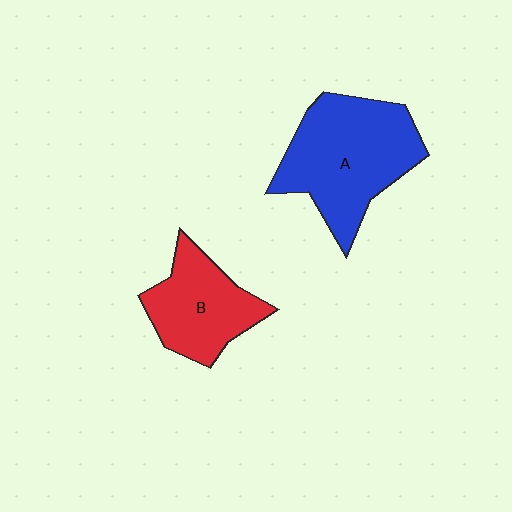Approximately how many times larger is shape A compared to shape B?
Approximately 1.5 times.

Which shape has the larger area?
Shape A (blue).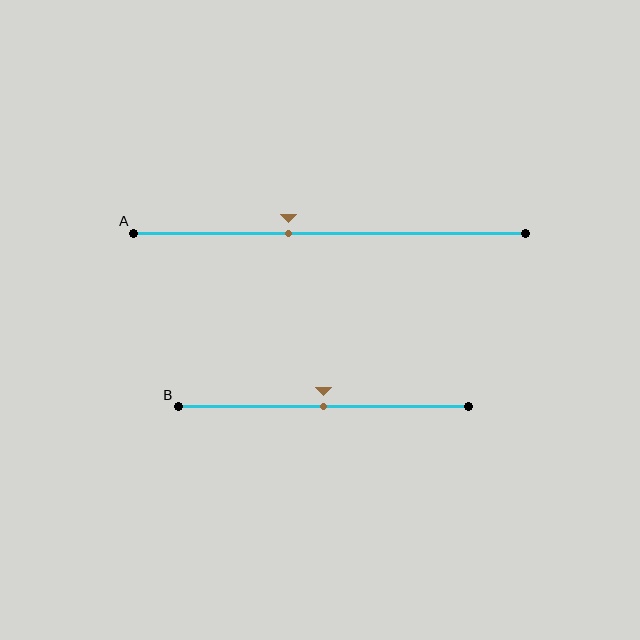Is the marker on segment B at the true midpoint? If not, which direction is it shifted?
Yes, the marker on segment B is at the true midpoint.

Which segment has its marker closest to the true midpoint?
Segment B has its marker closest to the true midpoint.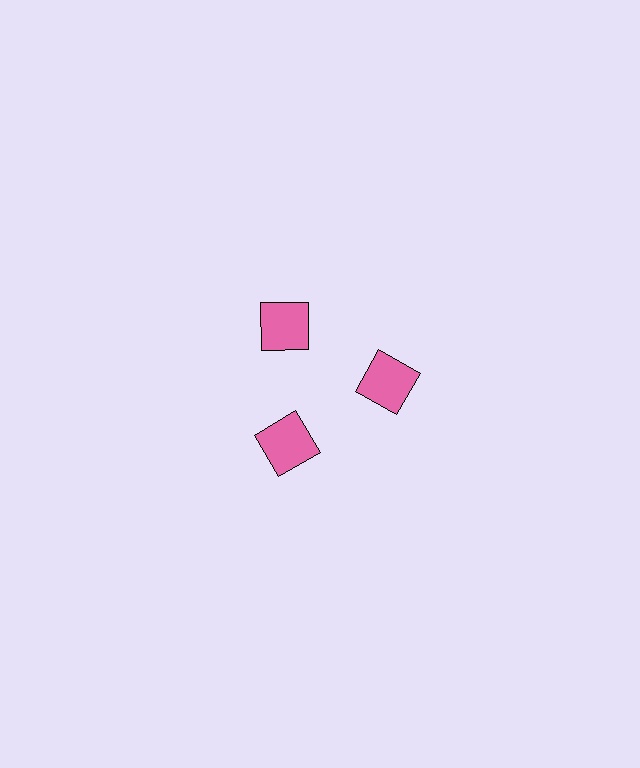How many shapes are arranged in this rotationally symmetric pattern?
There are 3 shapes, arranged in 3 groups of 1.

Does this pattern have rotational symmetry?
Yes, this pattern has 3-fold rotational symmetry. It looks the same after rotating 120 degrees around the center.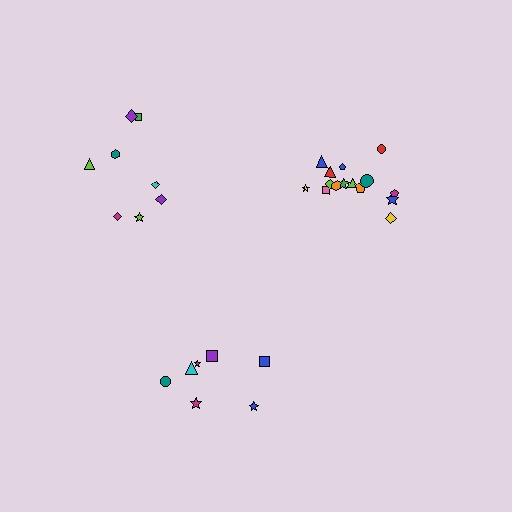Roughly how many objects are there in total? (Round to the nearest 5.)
Roughly 30 objects in total.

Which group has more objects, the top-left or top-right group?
The top-right group.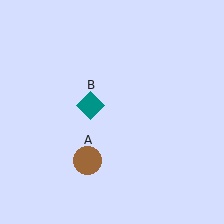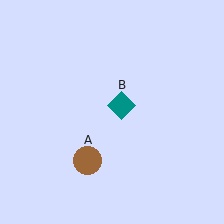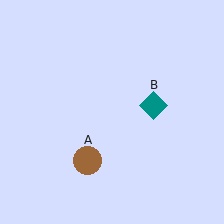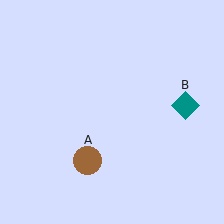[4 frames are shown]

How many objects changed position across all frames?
1 object changed position: teal diamond (object B).